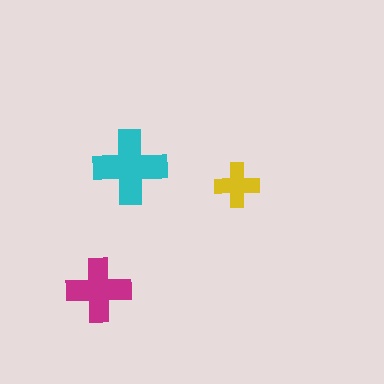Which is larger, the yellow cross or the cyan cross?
The cyan one.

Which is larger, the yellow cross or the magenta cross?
The magenta one.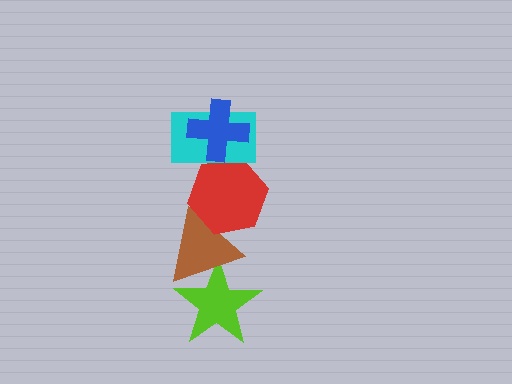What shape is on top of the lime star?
The brown triangle is on top of the lime star.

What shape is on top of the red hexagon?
The cyan rectangle is on top of the red hexagon.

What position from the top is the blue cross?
The blue cross is 1st from the top.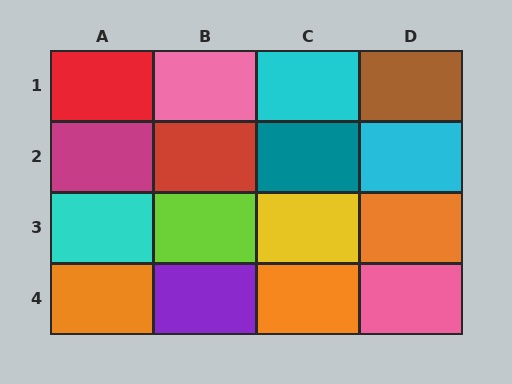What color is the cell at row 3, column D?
Orange.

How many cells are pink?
2 cells are pink.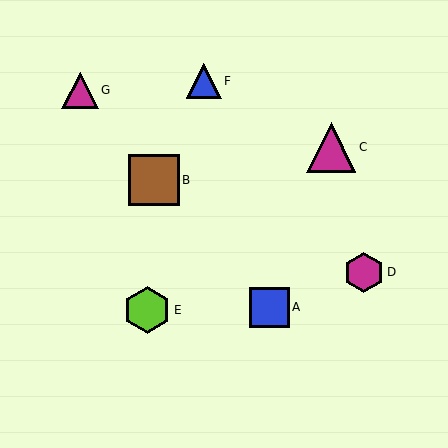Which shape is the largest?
The brown square (labeled B) is the largest.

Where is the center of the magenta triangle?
The center of the magenta triangle is at (80, 90).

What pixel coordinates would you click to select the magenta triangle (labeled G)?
Click at (80, 90) to select the magenta triangle G.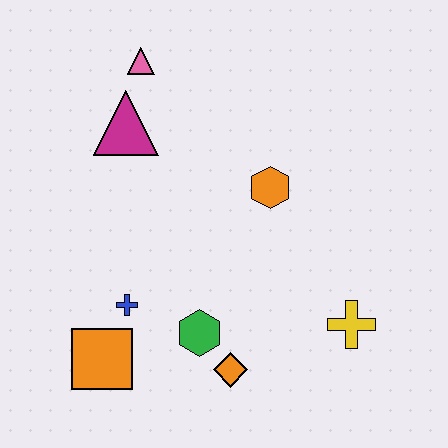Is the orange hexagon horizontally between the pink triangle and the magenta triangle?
No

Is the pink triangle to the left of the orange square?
No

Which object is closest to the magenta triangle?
The pink triangle is closest to the magenta triangle.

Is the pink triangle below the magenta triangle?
No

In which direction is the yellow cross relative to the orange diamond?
The yellow cross is to the right of the orange diamond.